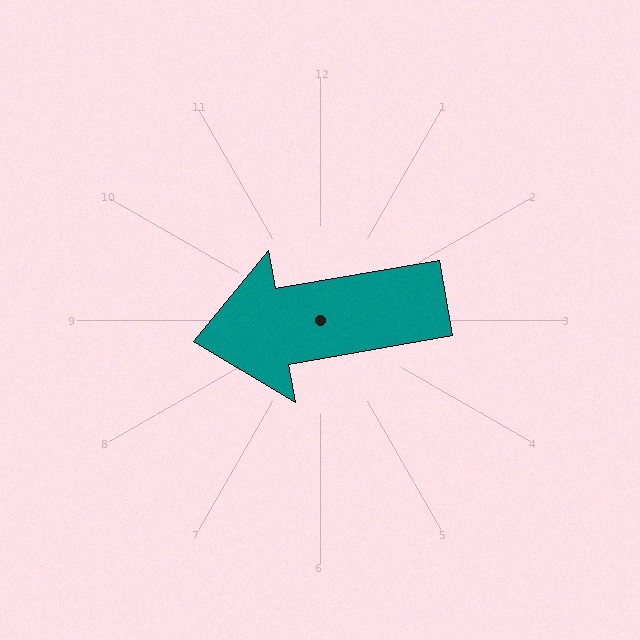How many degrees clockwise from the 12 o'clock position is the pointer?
Approximately 260 degrees.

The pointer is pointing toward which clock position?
Roughly 9 o'clock.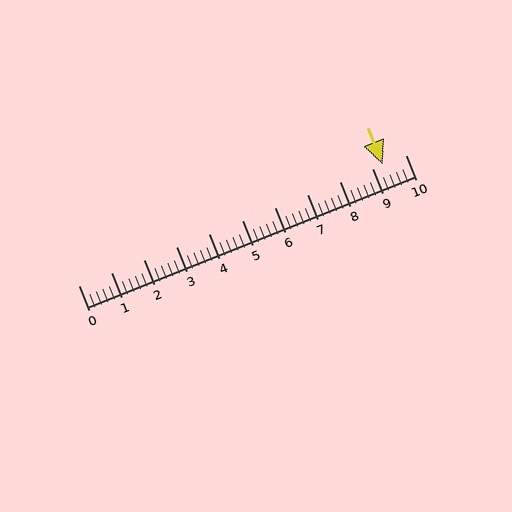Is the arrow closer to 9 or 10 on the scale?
The arrow is closer to 9.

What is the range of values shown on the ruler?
The ruler shows values from 0 to 10.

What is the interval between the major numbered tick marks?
The major tick marks are spaced 1 units apart.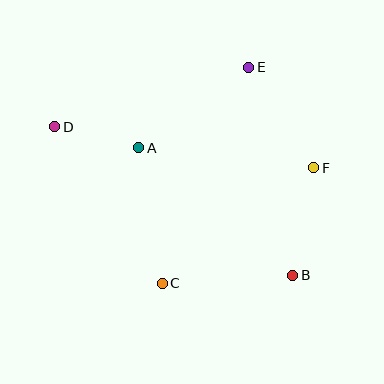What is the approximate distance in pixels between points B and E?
The distance between B and E is approximately 213 pixels.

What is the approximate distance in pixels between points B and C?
The distance between B and C is approximately 131 pixels.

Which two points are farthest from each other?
Points B and D are farthest from each other.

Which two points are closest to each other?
Points A and D are closest to each other.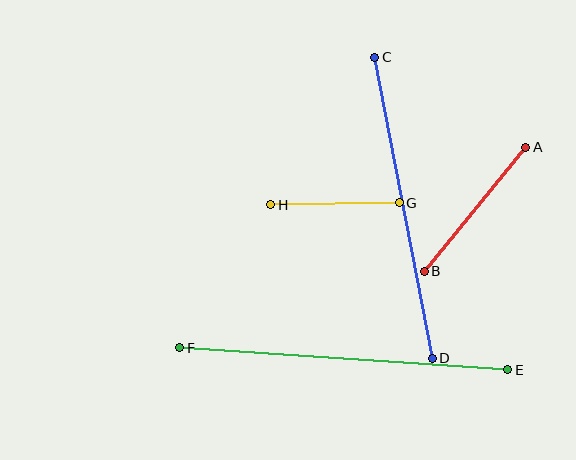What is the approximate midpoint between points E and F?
The midpoint is at approximately (344, 359) pixels.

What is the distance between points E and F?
The distance is approximately 329 pixels.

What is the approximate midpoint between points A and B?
The midpoint is at approximately (475, 209) pixels.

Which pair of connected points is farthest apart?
Points E and F are farthest apart.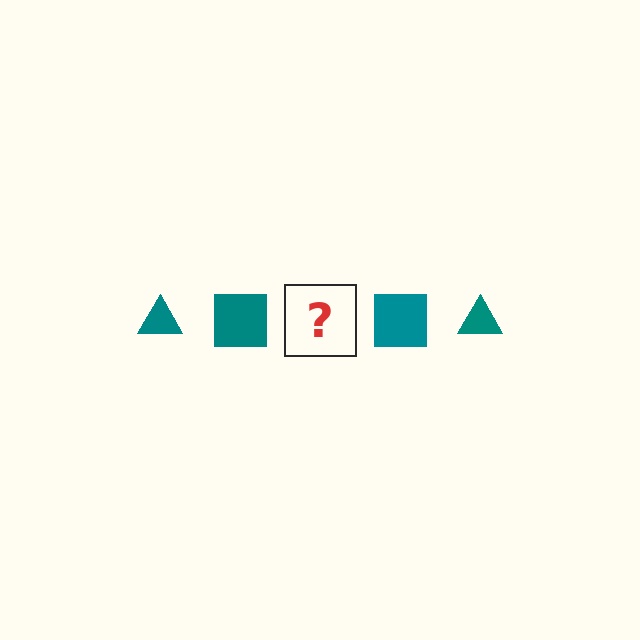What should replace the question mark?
The question mark should be replaced with a teal triangle.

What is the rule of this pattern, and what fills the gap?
The rule is that the pattern cycles through triangle, square shapes in teal. The gap should be filled with a teal triangle.